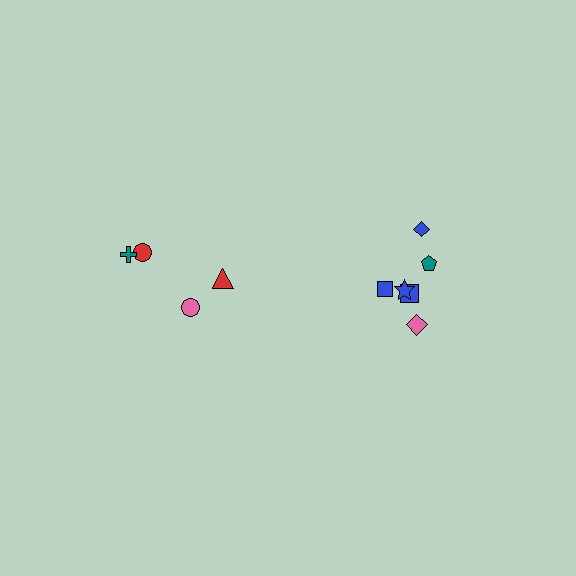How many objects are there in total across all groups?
There are 10 objects.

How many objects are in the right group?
There are 6 objects.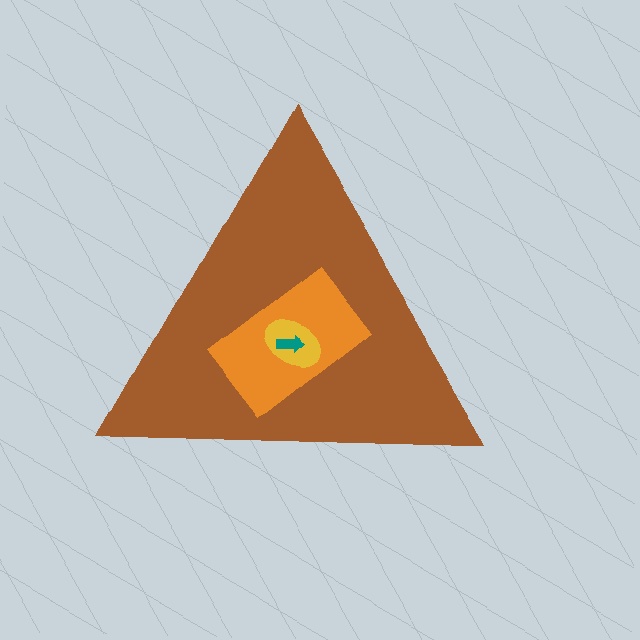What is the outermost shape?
The brown triangle.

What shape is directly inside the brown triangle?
The orange rectangle.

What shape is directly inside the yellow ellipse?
The teal arrow.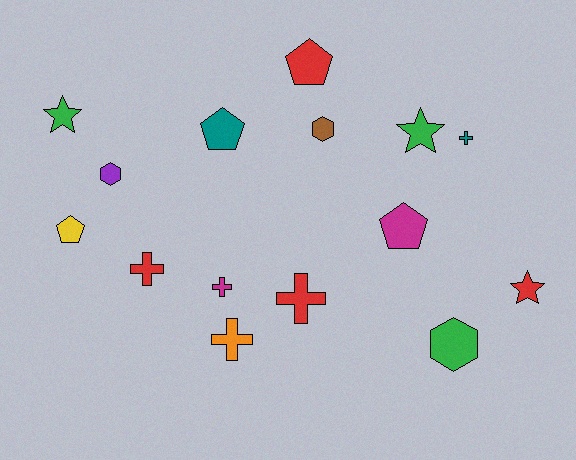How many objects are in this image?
There are 15 objects.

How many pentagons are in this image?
There are 4 pentagons.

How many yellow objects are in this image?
There is 1 yellow object.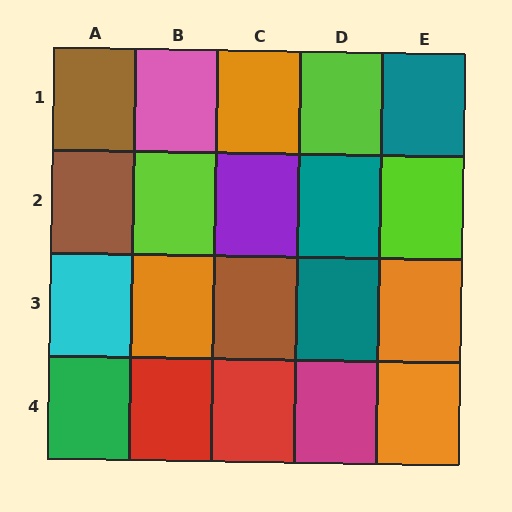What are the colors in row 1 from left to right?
Brown, pink, orange, lime, teal.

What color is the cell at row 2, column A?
Brown.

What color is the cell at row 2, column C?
Purple.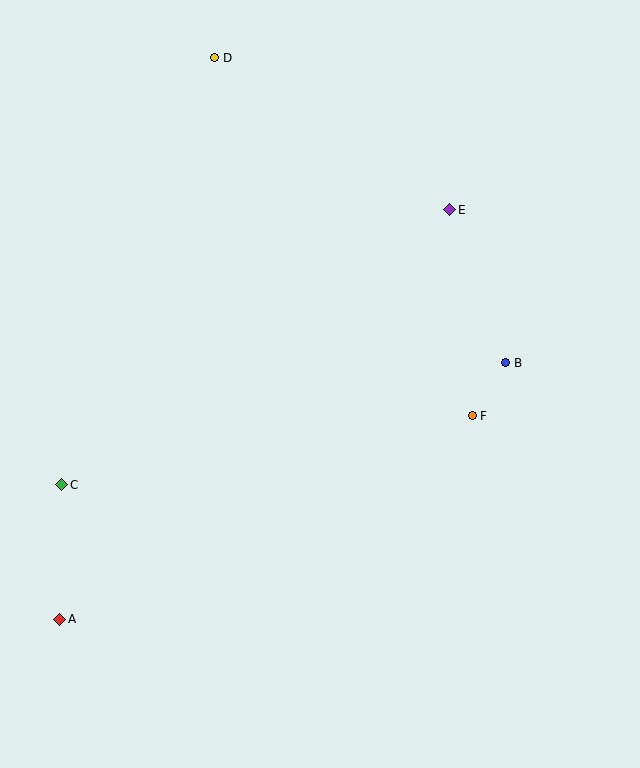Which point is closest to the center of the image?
Point F at (472, 416) is closest to the center.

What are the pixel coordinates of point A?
Point A is at (60, 619).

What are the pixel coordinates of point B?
Point B is at (506, 363).